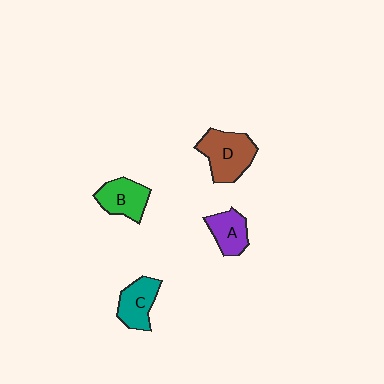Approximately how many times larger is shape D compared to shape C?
Approximately 1.4 times.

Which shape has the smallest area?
Shape A (purple).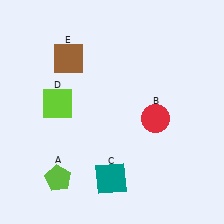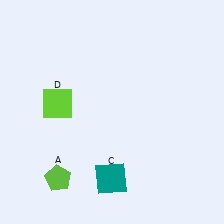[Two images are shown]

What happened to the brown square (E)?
The brown square (E) was removed in Image 2. It was in the top-left area of Image 1.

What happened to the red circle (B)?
The red circle (B) was removed in Image 2. It was in the bottom-right area of Image 1.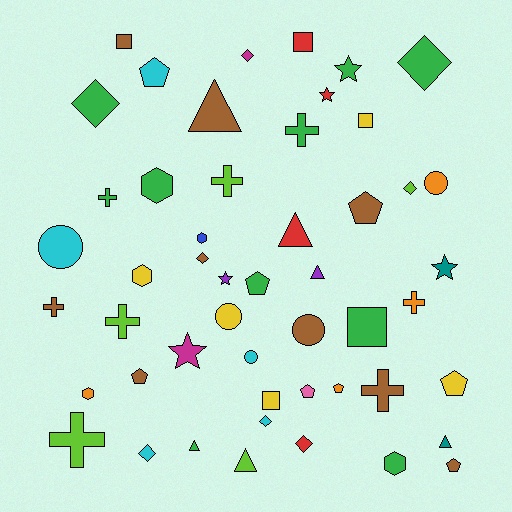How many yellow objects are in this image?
There are 5 yellow objects.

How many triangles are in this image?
There are 6 triangles.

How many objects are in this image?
There are 50 objects.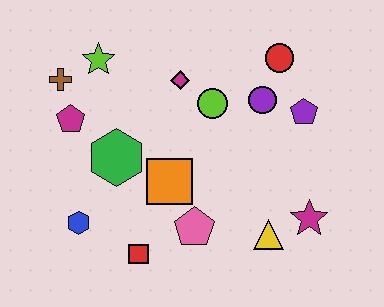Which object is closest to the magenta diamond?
The lime circle is closest to the magenta diamond.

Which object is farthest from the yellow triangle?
The brown cross is farthest from the yellow triangle.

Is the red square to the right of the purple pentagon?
No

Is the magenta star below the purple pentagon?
Yes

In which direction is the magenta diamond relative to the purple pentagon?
The magenta diamond is to the left of the purple pentagon.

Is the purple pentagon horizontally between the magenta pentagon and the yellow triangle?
No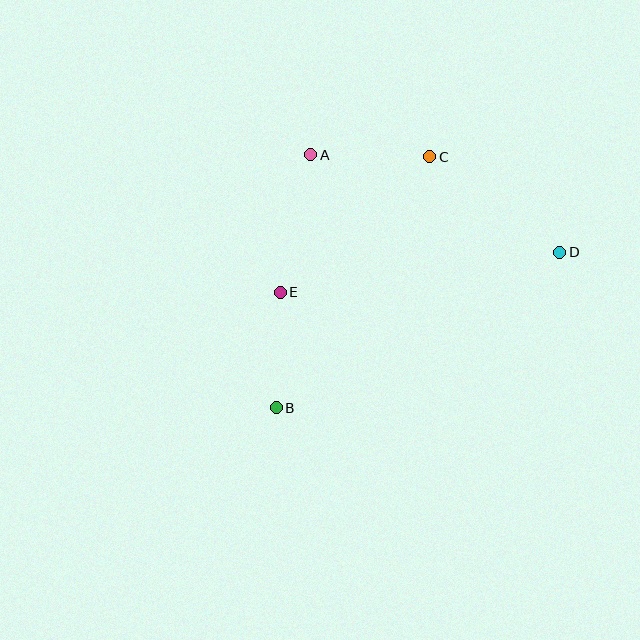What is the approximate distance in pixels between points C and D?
The distance between C and D is approximately 161 pixels.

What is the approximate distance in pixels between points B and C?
The distance between B and C is approximately 294 pixels.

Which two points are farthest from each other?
Points B and D are farthest from each other.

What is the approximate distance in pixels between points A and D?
The distance between A and D is approximately 267 pixels.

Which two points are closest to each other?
Points B and E are closest to each other.